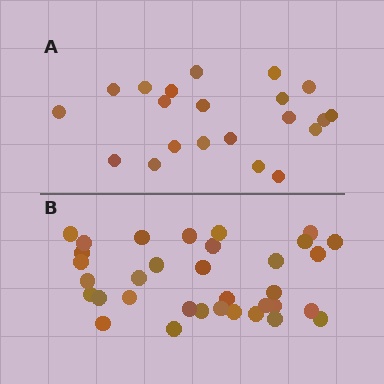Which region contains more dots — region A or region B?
Region B (the bottom region) has more dots.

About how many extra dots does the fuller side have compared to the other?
Region B has approximately 15 more dots than region A.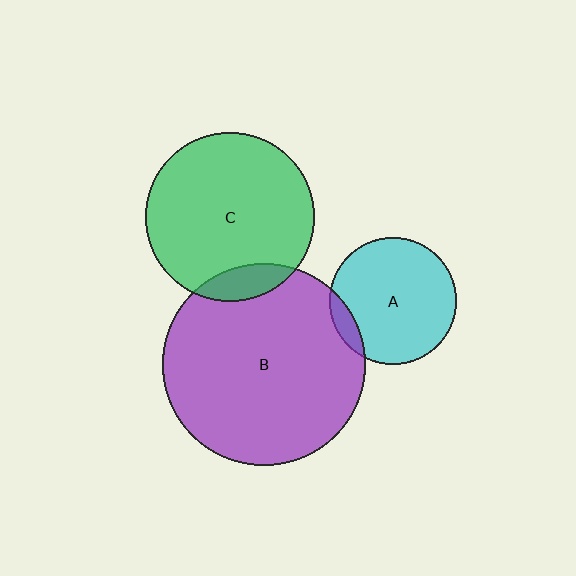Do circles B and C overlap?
Yes.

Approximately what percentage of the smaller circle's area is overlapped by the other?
Approximately 10%.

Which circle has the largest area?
Circle B (purple).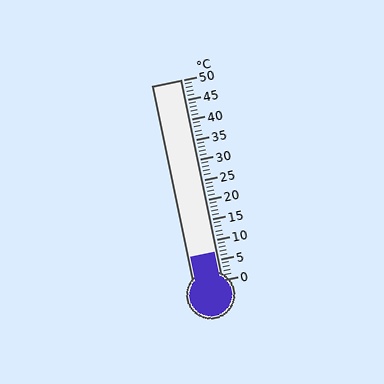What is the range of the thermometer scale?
The thermometer scale ranges from 0°C to 50°C.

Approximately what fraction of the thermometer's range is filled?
The thermometer is filled to approximately 15% of its range.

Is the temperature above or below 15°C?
The temperature is below 15°C.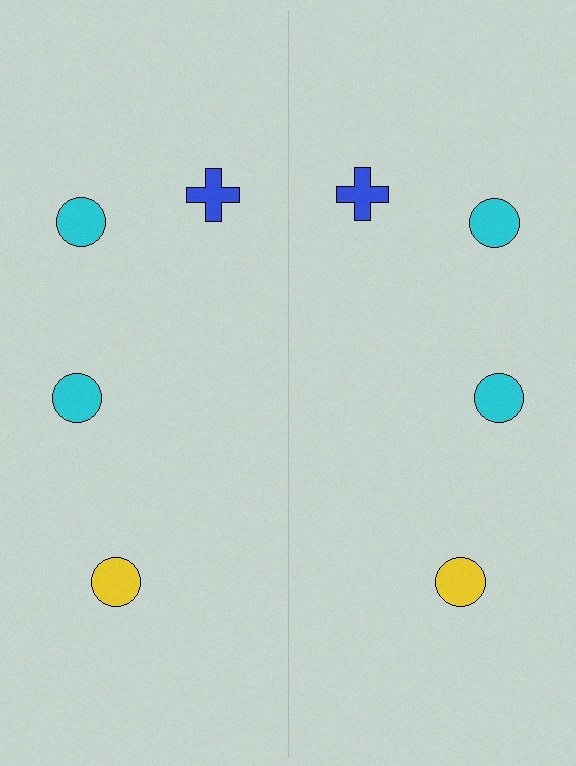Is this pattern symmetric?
Yes, this pattern has bilateral (reflection) symmetry.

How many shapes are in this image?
There are 8 shapes in this image.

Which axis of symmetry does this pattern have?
The pattern has a vertical axis of symmetry running through the center of the image.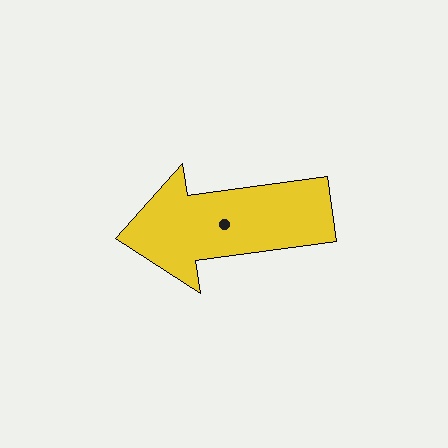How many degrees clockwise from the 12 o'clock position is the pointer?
Approximately 262 degrees.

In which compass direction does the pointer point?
West.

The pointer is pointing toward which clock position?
Roughly 9 o'clock.